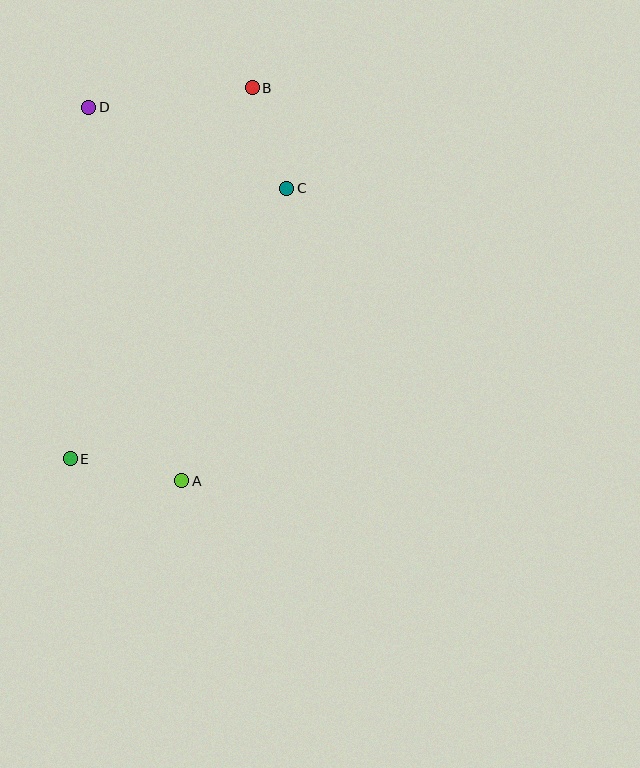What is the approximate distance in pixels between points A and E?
The distance between A and E is approximately 114 pixels.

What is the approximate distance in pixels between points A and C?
The distance between A and C is approximately 311 pixels.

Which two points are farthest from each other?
Points B and E are farthest from each other.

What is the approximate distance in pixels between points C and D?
The distance between C and D is approximately 214 pixels.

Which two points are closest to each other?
Points B and C are closest to each other.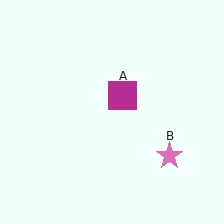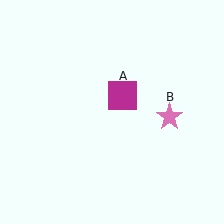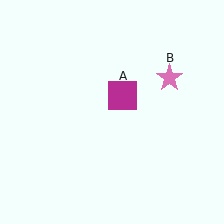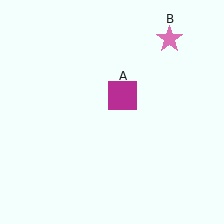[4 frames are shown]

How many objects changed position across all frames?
1 object changed position: pink star (object B).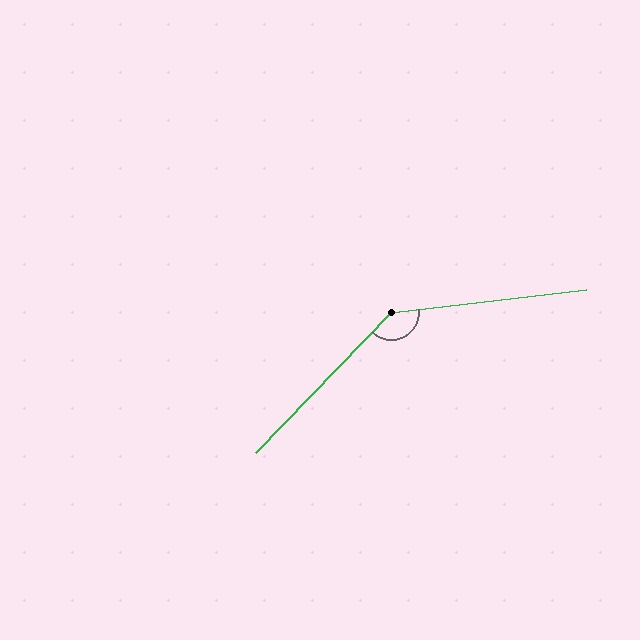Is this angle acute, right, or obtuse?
It is obtuse.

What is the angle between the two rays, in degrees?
Approximately 141 degrees.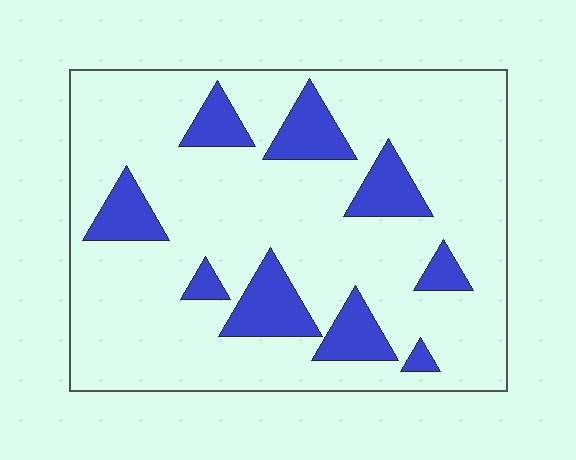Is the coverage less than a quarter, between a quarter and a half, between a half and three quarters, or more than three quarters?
Less than a quarter.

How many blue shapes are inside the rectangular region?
9.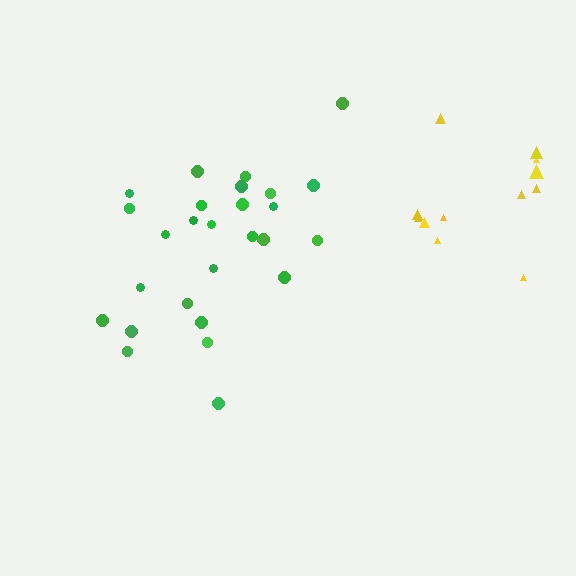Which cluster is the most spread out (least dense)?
Yellow.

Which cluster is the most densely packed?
Green.